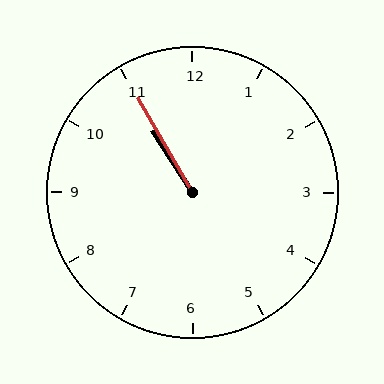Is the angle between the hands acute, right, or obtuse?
It is acute.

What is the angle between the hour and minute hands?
Approximately 2 degrees.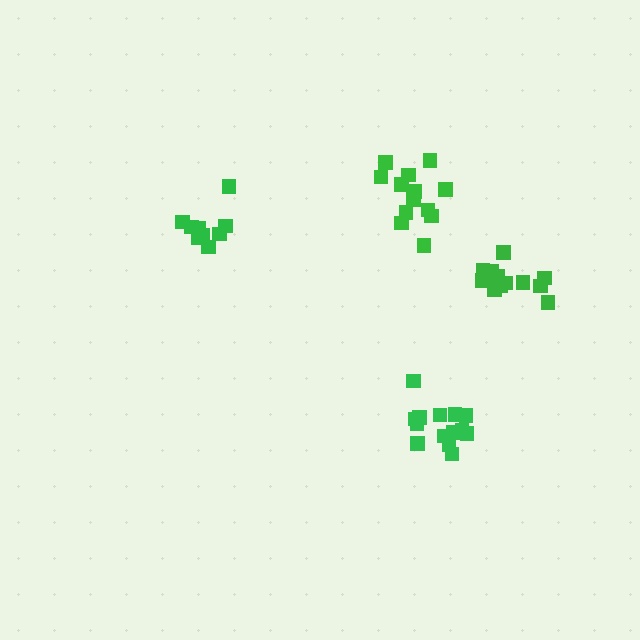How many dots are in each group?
Group 1: 13 dots, Group 2: 9 dots, Group 3: 14 dots, Group 4: 14 dots (50 total).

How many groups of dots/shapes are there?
There are 4 groups.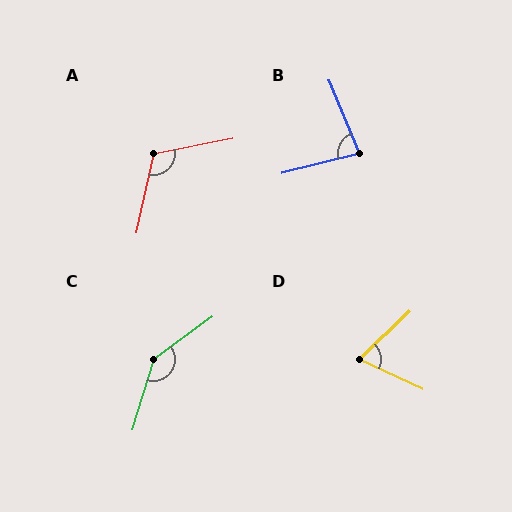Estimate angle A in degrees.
Approximately 114 degrees.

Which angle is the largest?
C, at approximately 142 degrees.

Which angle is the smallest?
D, at approximately 69 degrees.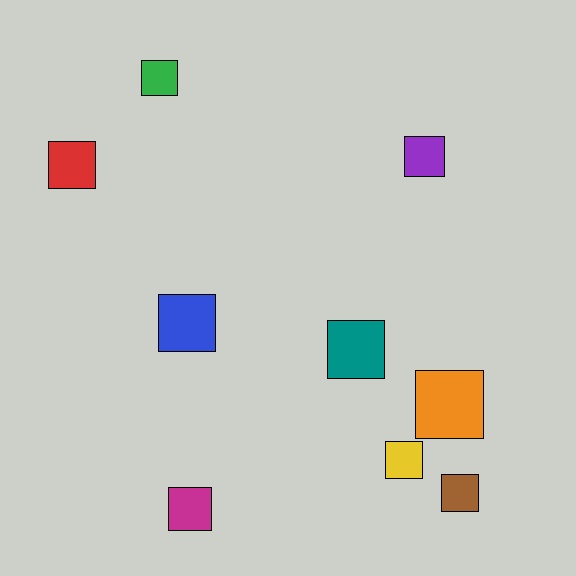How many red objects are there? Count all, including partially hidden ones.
There is 1 red object.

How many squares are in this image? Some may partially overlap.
There are 9 squares.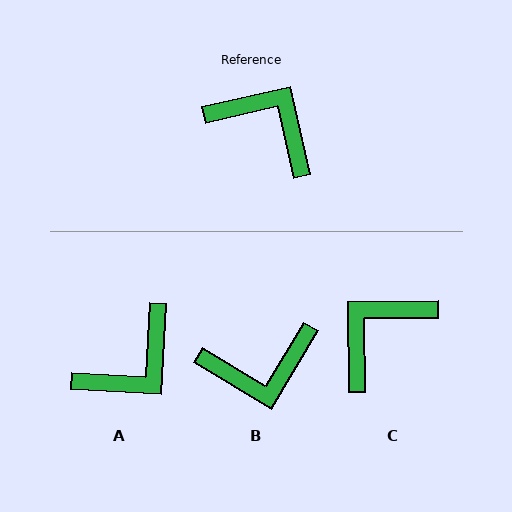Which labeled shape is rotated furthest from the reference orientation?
B, about 134 degrees away.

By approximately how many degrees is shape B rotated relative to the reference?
Approximately 134 degrees clockwise.